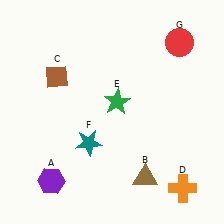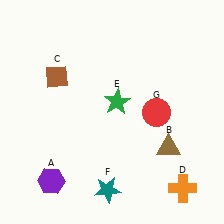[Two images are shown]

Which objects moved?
The objects that moved are: the brown triangle (B), the teal star (F), the red circle (G).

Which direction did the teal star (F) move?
The teal star (F) moved down.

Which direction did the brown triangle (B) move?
The brown triangle (B) moved up.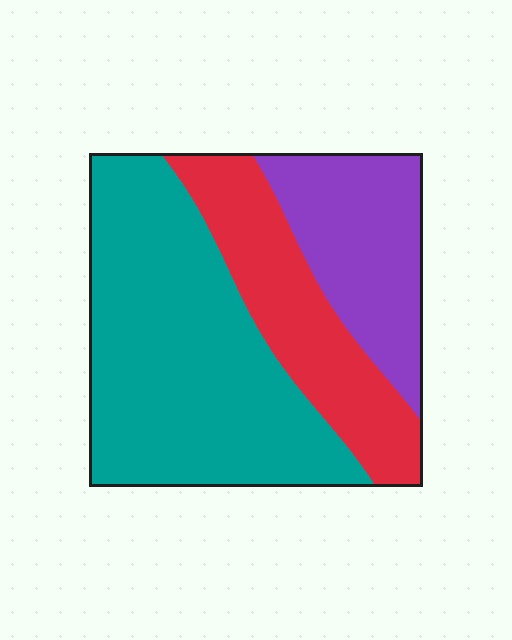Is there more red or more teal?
Teal.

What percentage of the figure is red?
Red takes up between a quarter and a half of the figure.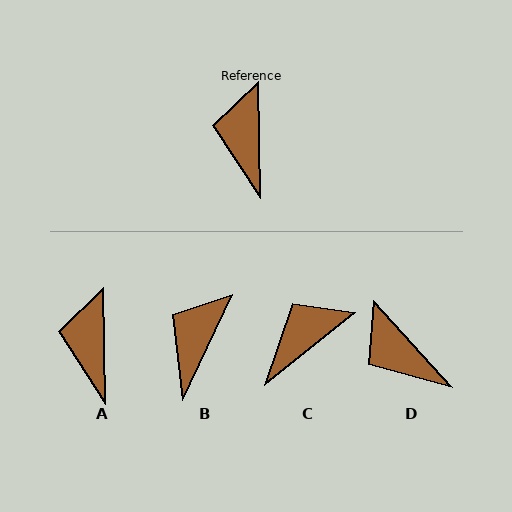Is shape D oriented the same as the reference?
No, it is off by about 42 degrees.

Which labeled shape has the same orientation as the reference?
A.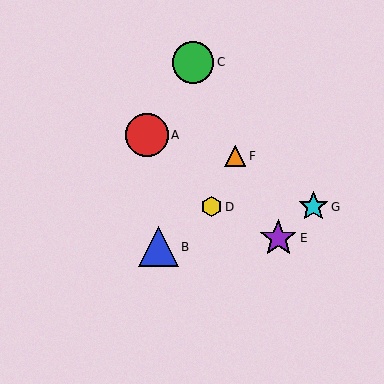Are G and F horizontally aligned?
No, G is at y≈207 and F is at y≈156.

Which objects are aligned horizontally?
Objects D, G are aligned horizontally.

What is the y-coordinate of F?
Object F is at y≈156.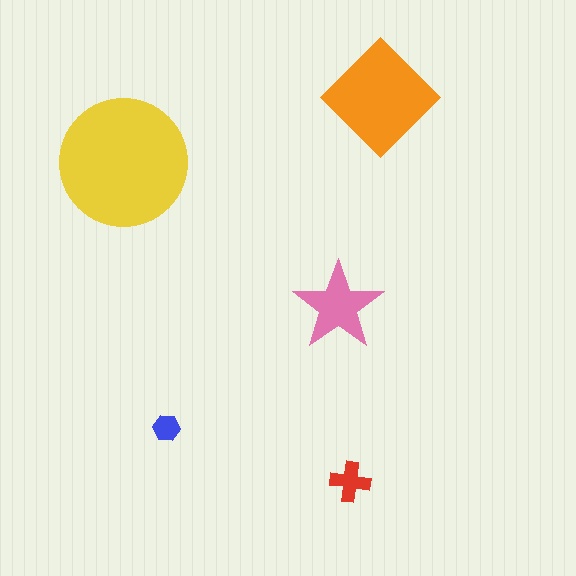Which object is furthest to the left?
The yellow circle is leftmost.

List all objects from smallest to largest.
The blue hexagon, the red cross, the pink star, the orange diamond, the yellow circle.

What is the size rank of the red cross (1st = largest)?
4th.